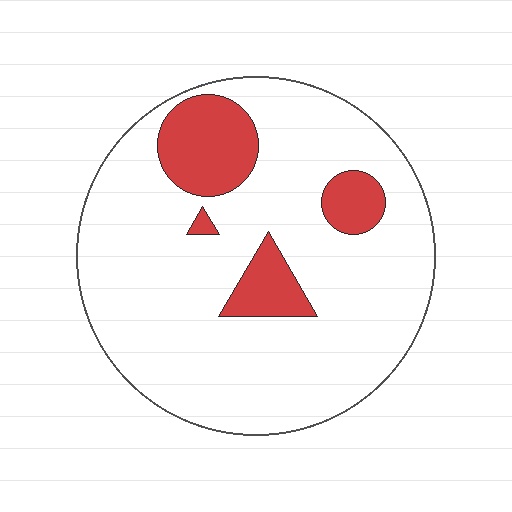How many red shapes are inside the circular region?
4.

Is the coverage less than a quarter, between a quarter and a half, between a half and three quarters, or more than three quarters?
Less than a quarter.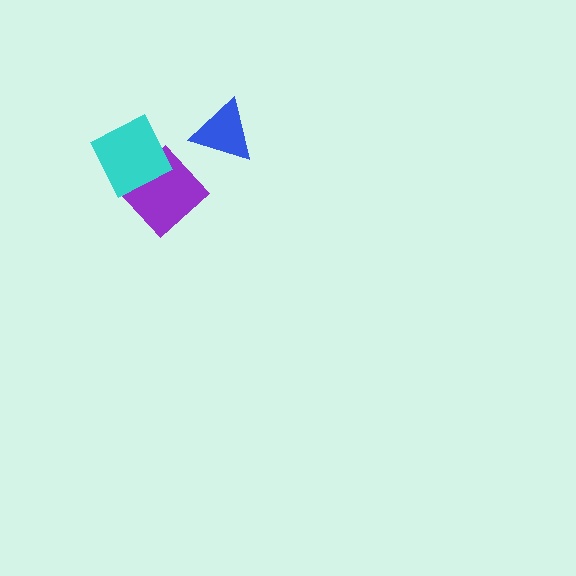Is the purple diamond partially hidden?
Yes, it is partially covered by another shape.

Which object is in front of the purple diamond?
The cyan diamond is in front of the purple diamond.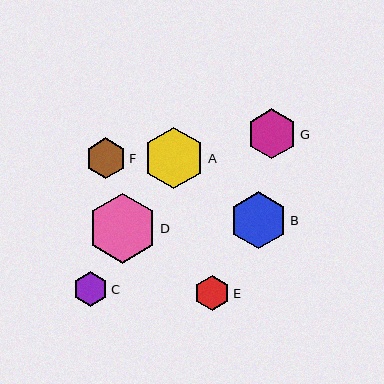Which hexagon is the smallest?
Hexagon C is the smallest with a size of approximately 35 pixels.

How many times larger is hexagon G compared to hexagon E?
Hexagon G is approximately 1.4 times the size of hexagon E.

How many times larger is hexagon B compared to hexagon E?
Hexagon B is approximately 1.6 times the size of hexagon E.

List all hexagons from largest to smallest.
From largest to smallest: D, A, B, G, F, E, C.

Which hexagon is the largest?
Hexagon D is the largest with a size of approximately 70 pixels.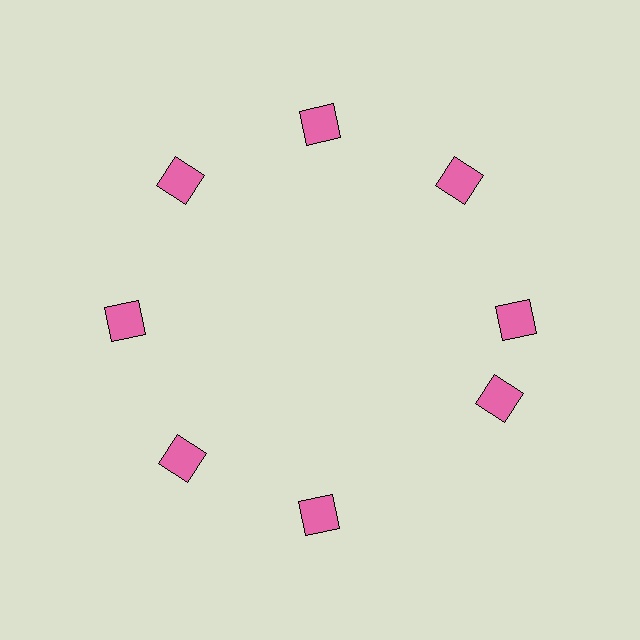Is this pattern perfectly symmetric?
No. The 8 pink diamonds are arranged in a ring, but one element near the 4 o'clock position is rotated out of alignment along the ring, breaking the 8-fold rotational symmetry.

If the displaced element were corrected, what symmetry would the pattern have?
It would have 8-fold rotational symmetry — the pattern would map onto itself every 45 degrees.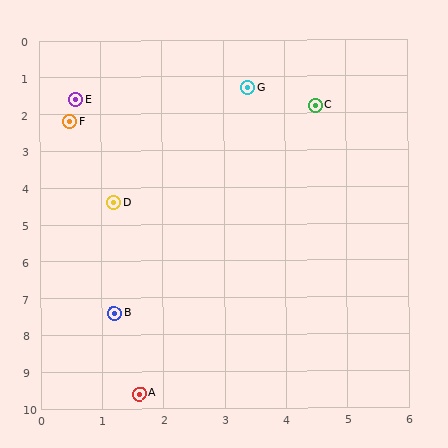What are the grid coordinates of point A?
Point A is at approximately (1.6, 9.6).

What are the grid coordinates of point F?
Point F is at approximately (0.5, 2.2).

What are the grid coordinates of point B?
Point B is at approximately (1.2, 7.4).